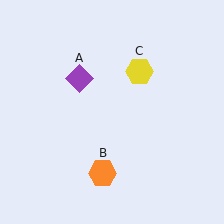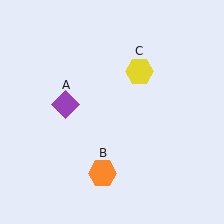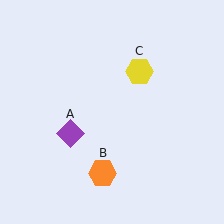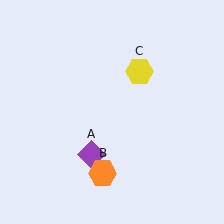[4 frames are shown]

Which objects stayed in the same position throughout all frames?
Orange hexagon (object B) and yellow hexagon (object C) remained stationary.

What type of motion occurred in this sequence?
The purple diamond (object A) rotated counterclockwise around the center of the scene.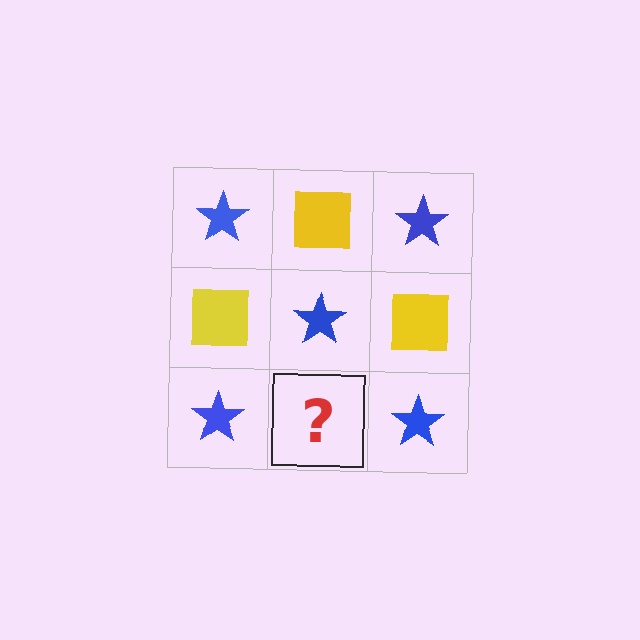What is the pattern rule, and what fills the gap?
The rule is that it alternates blue star and yellow square in a checkerboard pattern. The gap should be filled with a yellow square.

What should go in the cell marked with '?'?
The missing cell should contain a yellow square.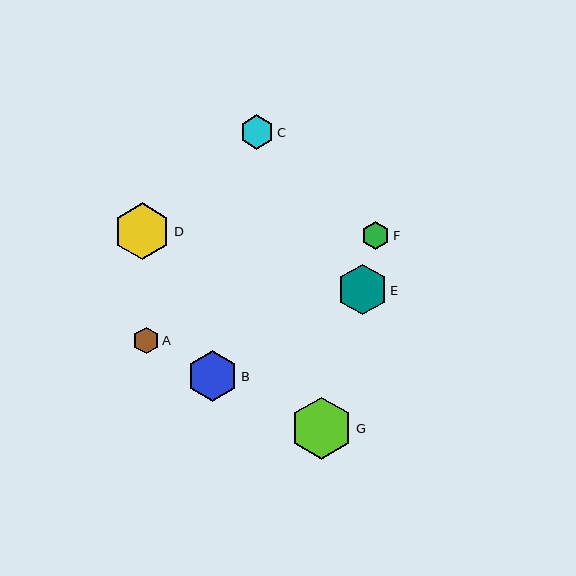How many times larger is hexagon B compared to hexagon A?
Hexagon B is approximately 1.9 times the size of hexagon A.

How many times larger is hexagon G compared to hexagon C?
Hexagon G is approximately 1.8 times the size of hexagon C.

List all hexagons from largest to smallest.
From largest to smallest: G, D, B, E, C, F, A.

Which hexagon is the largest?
Hexagon G is the largest with a size of approximately 63 pixels.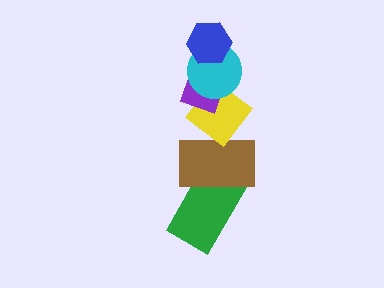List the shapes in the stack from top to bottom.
From top to bottom: the blue hexagon, the cyan circle, the purple rectangle, the yellow diamond, the brown rectangle, the green rectangle.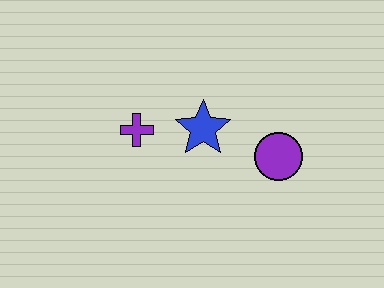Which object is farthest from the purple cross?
The purple circle is farthest from the purple cross.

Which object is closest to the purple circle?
The blue star is closest to the purple circle.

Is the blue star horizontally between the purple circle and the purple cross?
Yes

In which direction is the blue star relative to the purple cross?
The blue star is to the right of the purple cross.